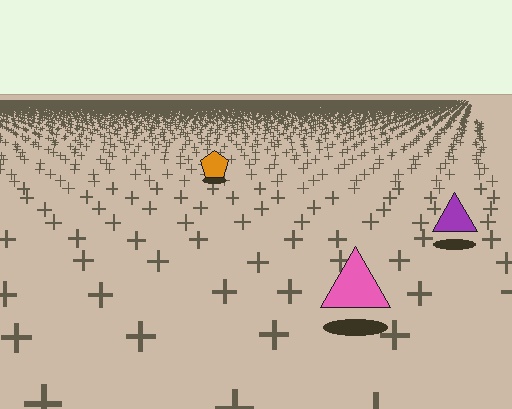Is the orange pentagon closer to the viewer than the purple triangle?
No. The purple triangle is closer — you can tell from the texture gradient: the ground texture is coarser near it.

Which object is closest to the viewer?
The pink triangle is closest. The texture marks near it are larger and more spread out.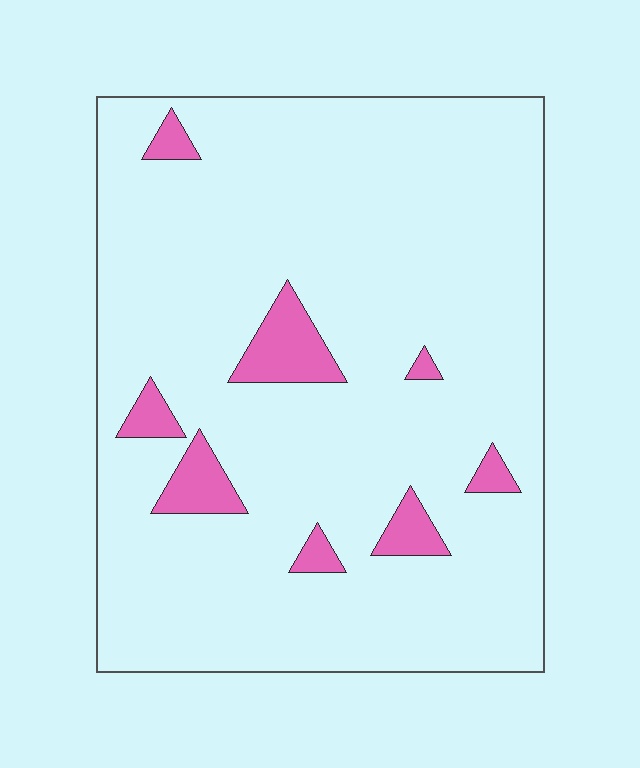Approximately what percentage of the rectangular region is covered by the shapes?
Approximately 10%.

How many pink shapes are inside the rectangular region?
8.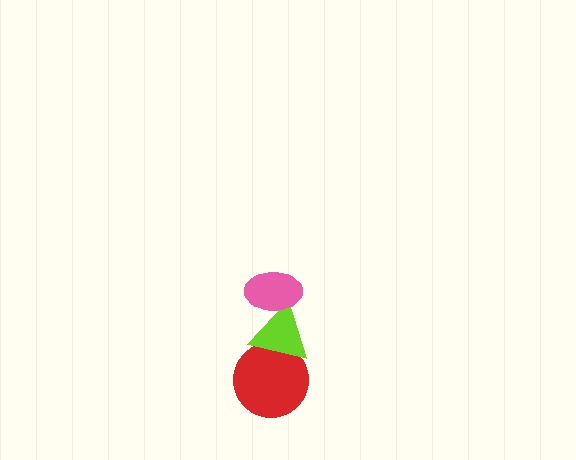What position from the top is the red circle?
The red circle is 3rd from the top.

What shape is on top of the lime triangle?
The pink ellipse is on top of the lime triangle.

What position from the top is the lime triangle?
The lime triangle is 2nd from the top.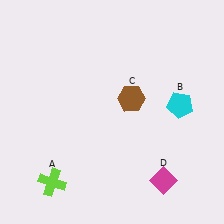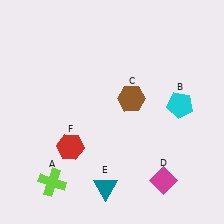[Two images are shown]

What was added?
A teal triangle (E), a red hexagon (F) were added in Image 2.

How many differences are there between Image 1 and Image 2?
There are 2 differences between the two images.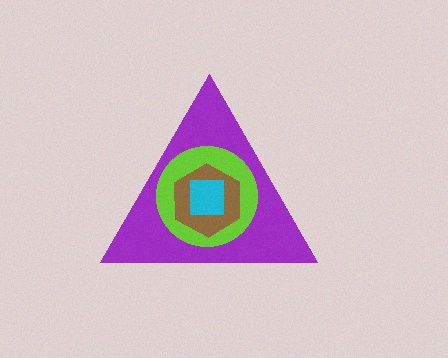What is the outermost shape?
The purple triangle.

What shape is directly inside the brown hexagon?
The cyan square.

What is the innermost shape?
The cyan square.